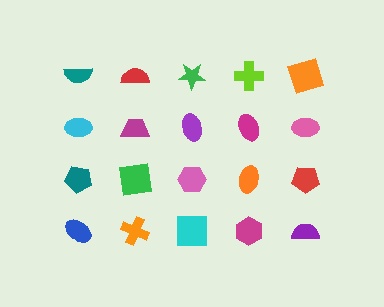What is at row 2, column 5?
A pink ellipse.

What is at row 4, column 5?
A purple semicircle.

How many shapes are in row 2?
5 shapes.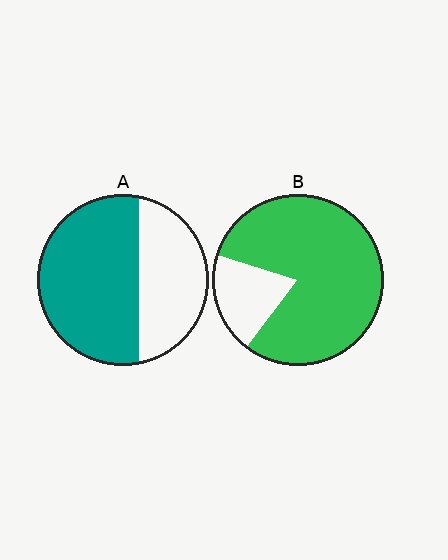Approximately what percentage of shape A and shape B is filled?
A is approximately 60% and B is approximately 80%.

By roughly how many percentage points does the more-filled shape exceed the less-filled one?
By roughly 20 percentage points (B over A).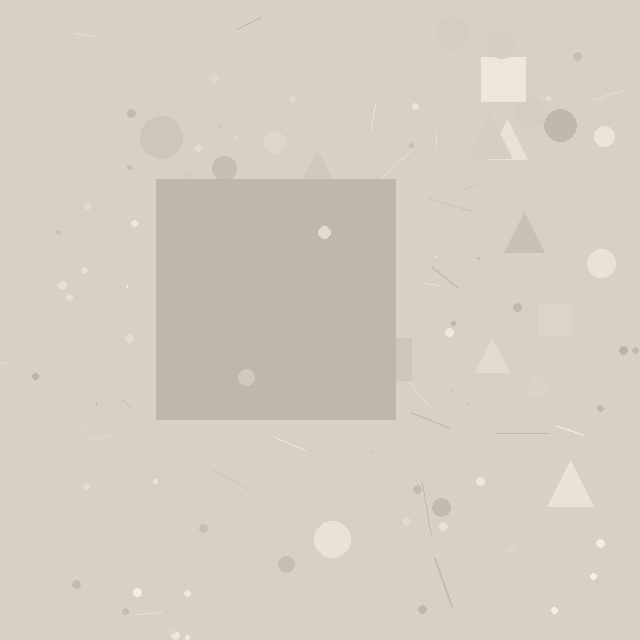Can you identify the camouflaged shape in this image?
The camouflaged shape is a square.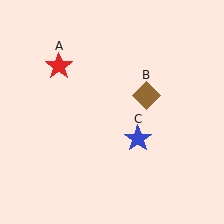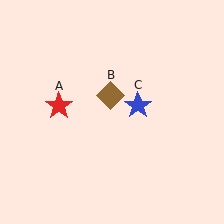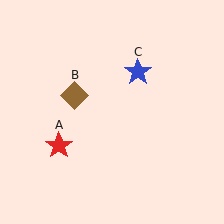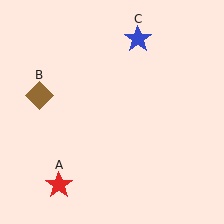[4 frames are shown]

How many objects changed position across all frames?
3 objects changed position: red star (object A), brown diamond (object B), blue star (object C).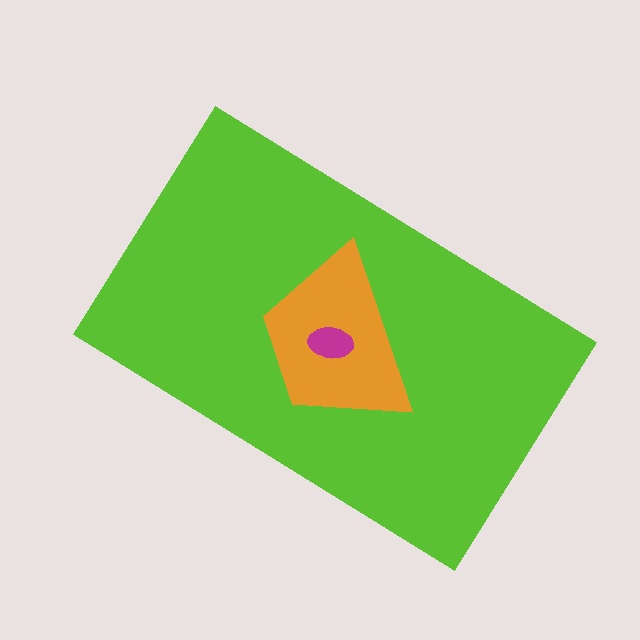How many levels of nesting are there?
3.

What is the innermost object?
The magenta ellipse.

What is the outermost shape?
The lime rectangle.